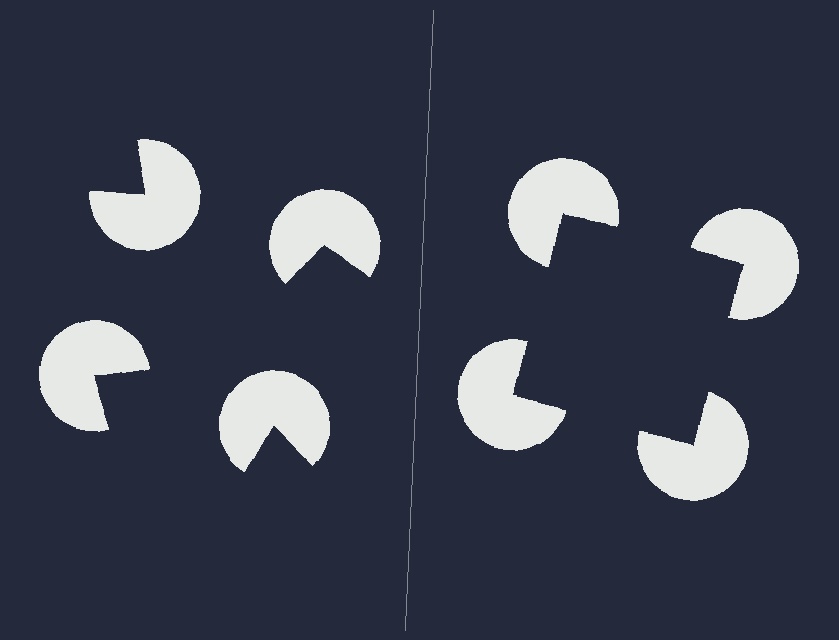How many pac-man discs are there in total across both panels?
8 — 4 on each side.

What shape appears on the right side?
An illusory square.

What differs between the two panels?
The pac-man discs are positioned identically on both sides; only the wedge orientations differ. On the right they align to a square; on the left they are misaligned.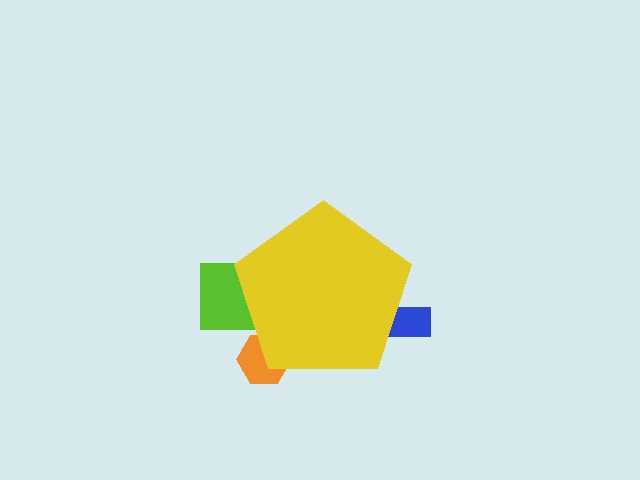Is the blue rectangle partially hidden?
Yes, the blue rectangle is partially hidden behind the yellow pentagon.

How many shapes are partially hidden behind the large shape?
3 shapes are partially hidden.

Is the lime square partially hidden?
Yes, the lime square is partially hidden behind the yellow pentagon.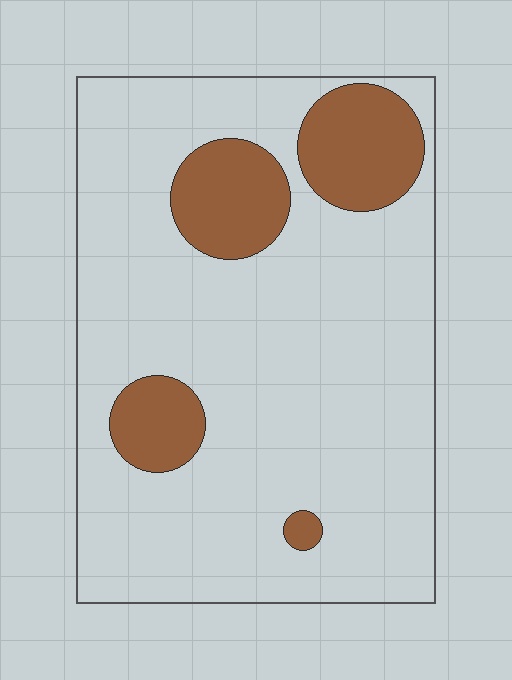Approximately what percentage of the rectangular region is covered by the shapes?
Approximately 20%.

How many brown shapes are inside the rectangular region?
4.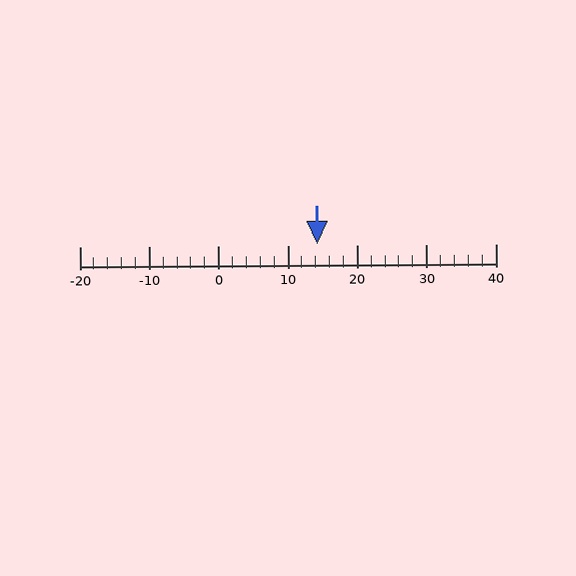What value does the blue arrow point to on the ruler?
The blue arrow points to approximately 14.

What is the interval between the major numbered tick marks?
The major tick marks are spaced 10 units apart.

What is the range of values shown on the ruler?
The ruler shows values from -20 to 40.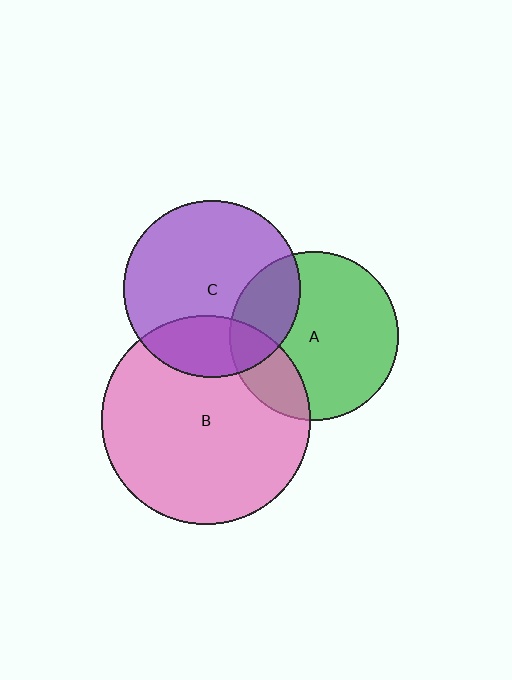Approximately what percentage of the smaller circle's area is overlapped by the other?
Approximately 20%.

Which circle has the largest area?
Circle B (pink).